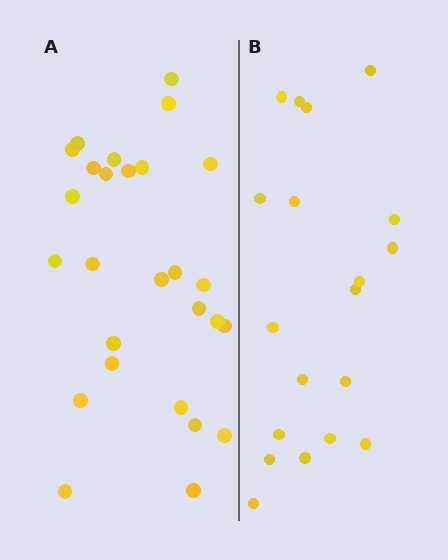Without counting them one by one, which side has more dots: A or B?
Region A (the left region) has more dots.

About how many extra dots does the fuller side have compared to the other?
Region A has roughly 8 or so more dots than region B.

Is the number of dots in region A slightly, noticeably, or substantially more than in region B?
Region A has noticeably more, but not dramatically so. The ratio is roughly 1.4 to 1.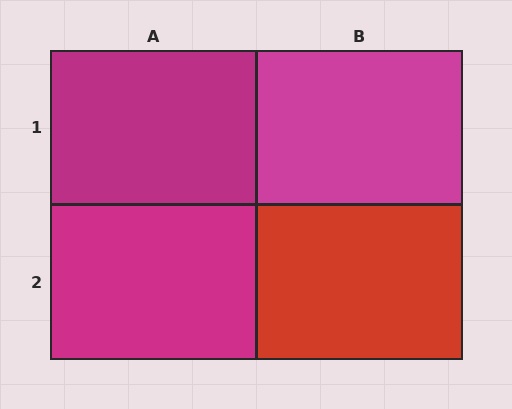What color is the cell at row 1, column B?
Magenta.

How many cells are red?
1 cell is red.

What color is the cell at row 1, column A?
Magenta.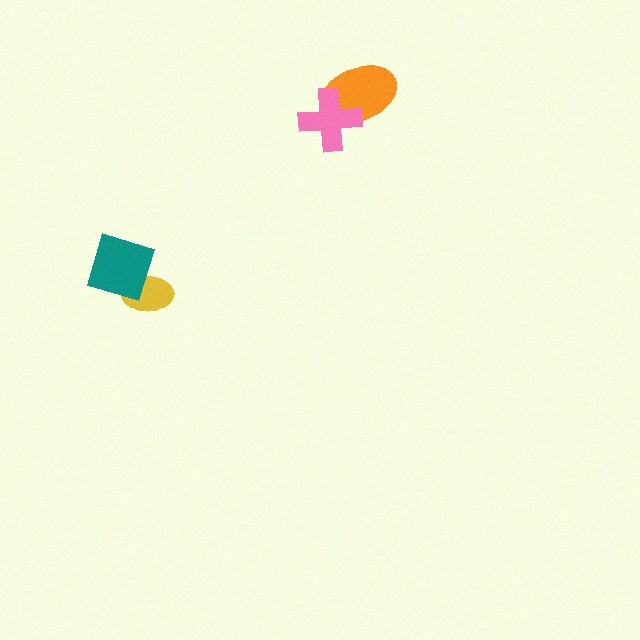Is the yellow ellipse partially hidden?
Yes, it is partially covered by another shape.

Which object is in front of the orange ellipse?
The pink cross is in front of the orange ellipse.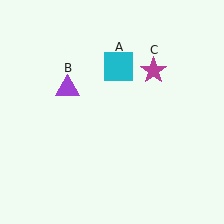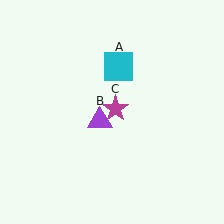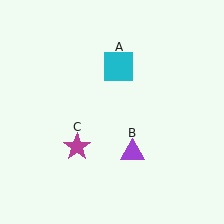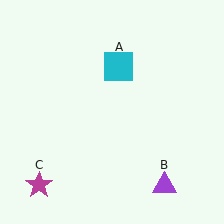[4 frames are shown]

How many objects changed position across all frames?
2 objects changed position: purple triangle (object B), magenta star (object C).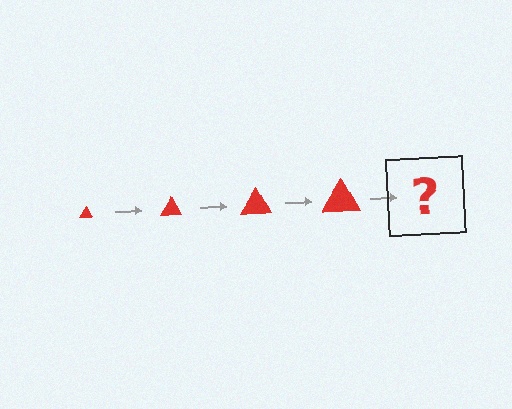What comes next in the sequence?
The next element should be a red triangle, larger than the previous one.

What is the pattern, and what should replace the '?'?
The pattern is that the triangle gets progressively larger each step. The '?' should be a red triangle, larger than the previous one.